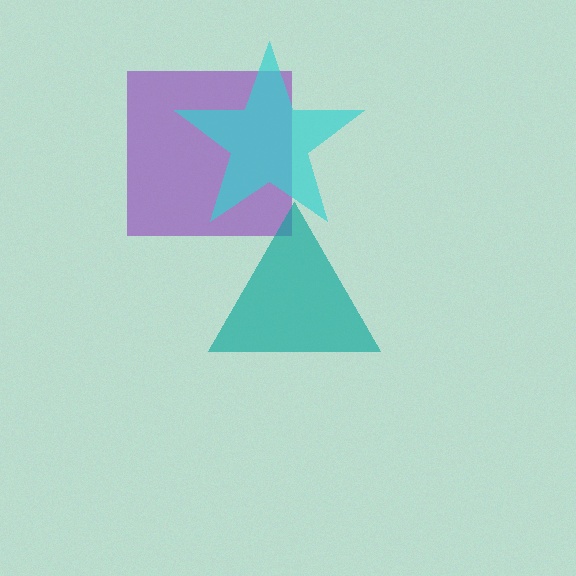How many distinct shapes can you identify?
There are 3 distinct shapes: a purple square, a teal triangle, a cyan star.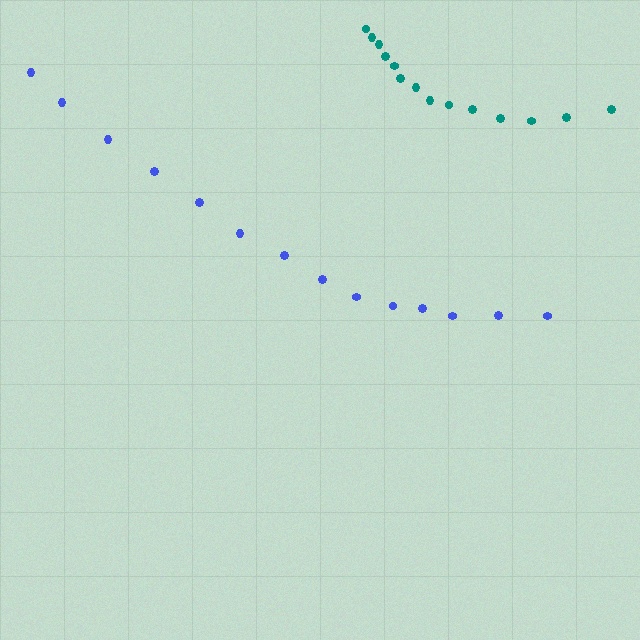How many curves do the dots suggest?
There are 2 distinct paths.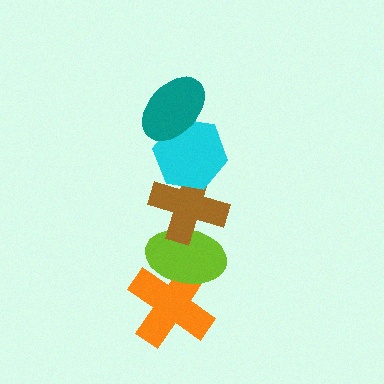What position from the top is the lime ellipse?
The lime ellipse is 4th from the top.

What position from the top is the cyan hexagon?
The cyan hexagon is 2nd from the top.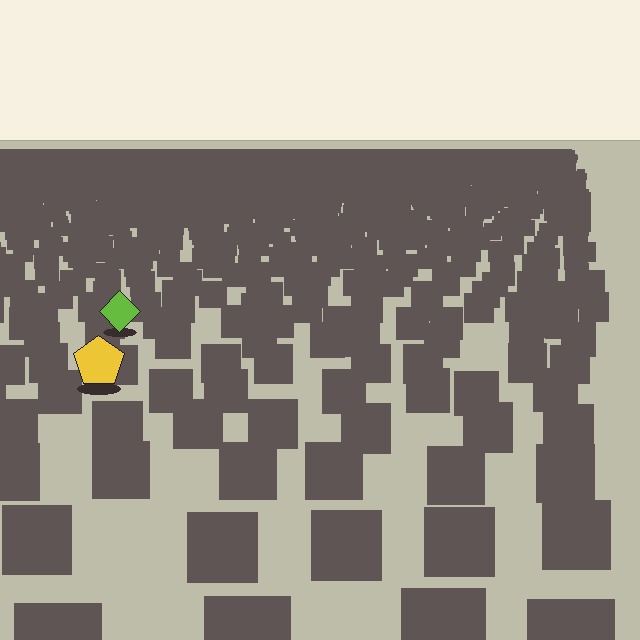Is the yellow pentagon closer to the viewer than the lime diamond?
Yes. The yellow pentagon is closer — you can tell from the texture gradient: the ground texture is coarser near it.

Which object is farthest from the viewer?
The lime diamond is farthest from the viewer. It appears smaller and the ground texture around it is denser.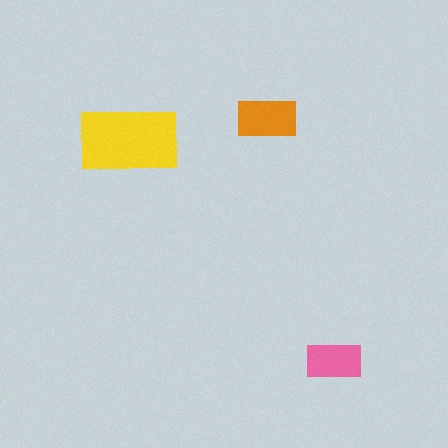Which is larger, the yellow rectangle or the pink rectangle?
The yellow one.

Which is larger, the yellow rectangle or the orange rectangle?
The yellow one.